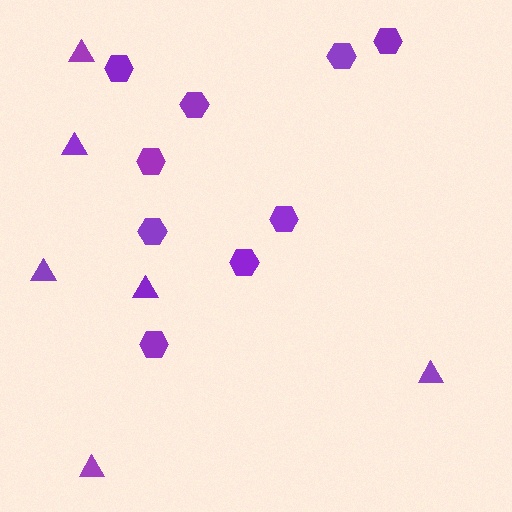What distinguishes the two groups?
There are 2 groups: one group of triangles (6) and one group of hexagons (9).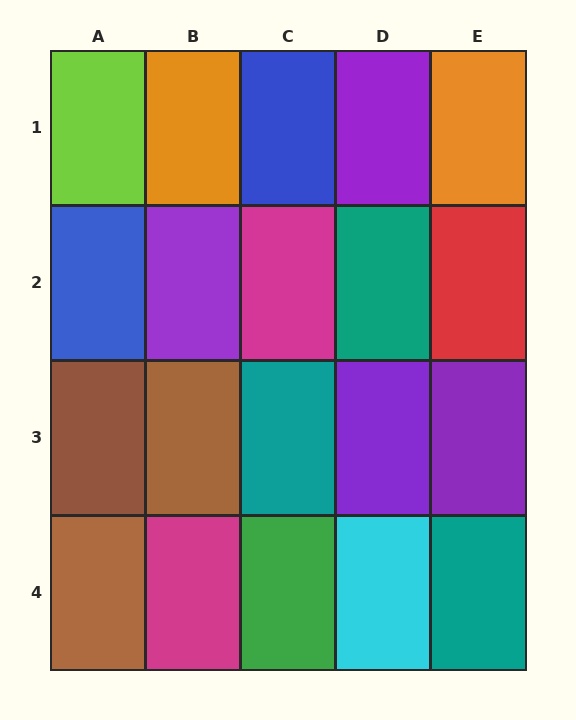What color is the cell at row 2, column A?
Blue.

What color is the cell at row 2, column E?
Red.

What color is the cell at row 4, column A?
Brown.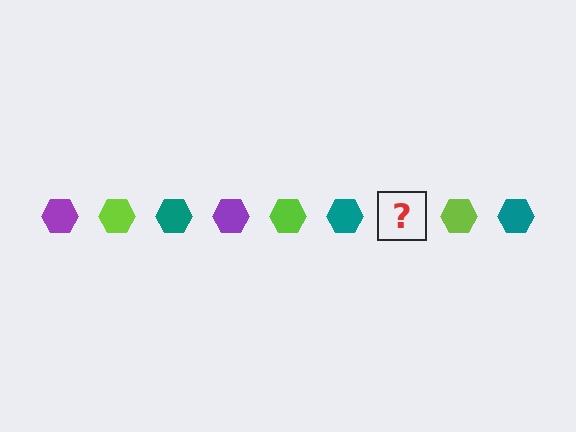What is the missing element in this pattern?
The missing element is a purple hexagon.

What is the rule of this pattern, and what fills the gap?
The rule is that the pattern cycles through purple, lime, teal hexagons. The gap should be filled with a purple hexagon.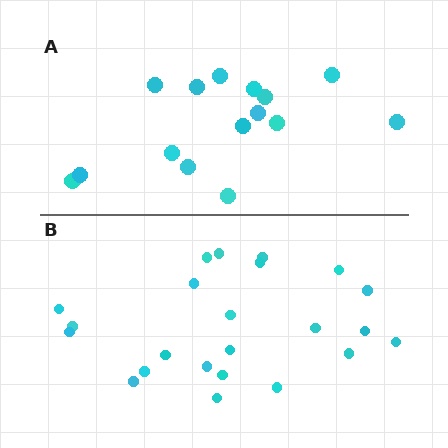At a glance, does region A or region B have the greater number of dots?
Region B (the bottom region) has more dots.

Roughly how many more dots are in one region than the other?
Region B has roughly 8 or so more dots than region A.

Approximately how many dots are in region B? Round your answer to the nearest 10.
About 20 dots. (The exact count is 23, which rounds to 20.)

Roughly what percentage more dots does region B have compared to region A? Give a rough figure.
About 55% more.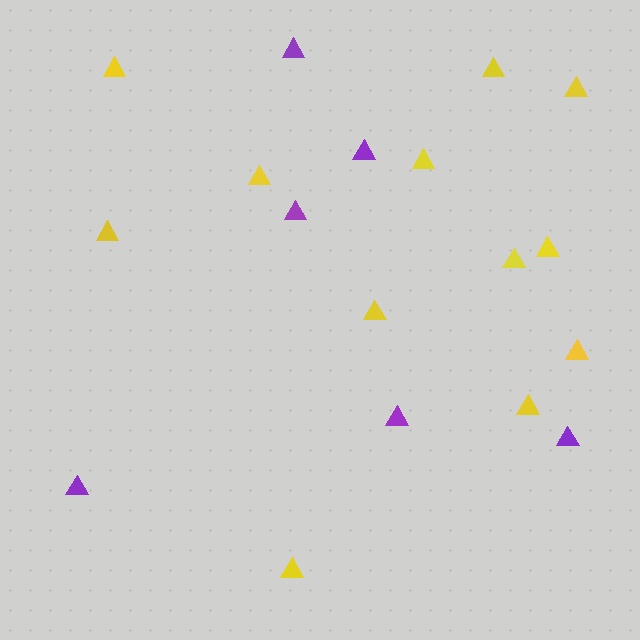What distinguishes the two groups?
There are 2 groups: one group of yellow triangles (12) and one group of purple triangles (6).